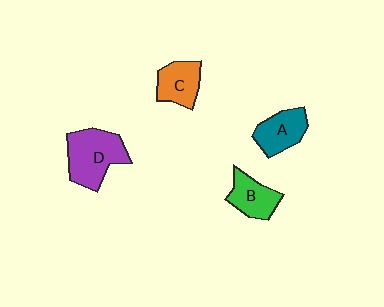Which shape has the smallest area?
Shape B (green).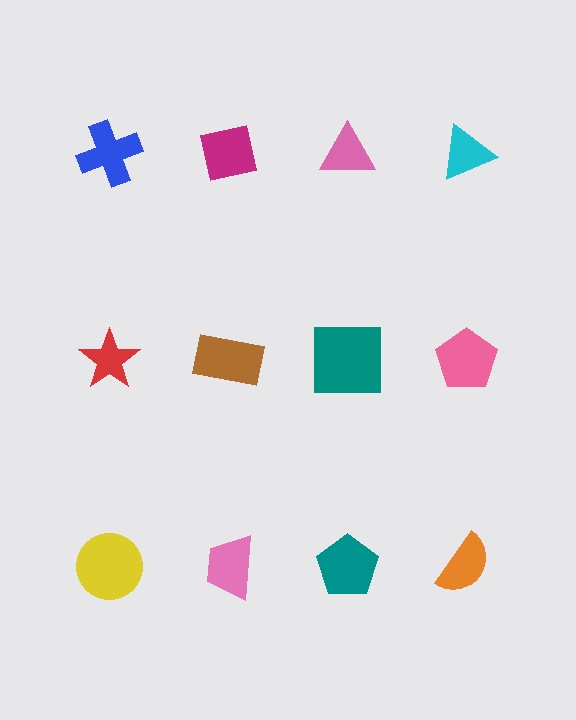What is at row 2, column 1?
A red star.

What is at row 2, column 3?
A teal square.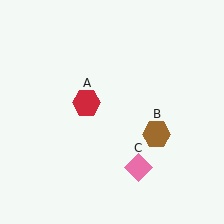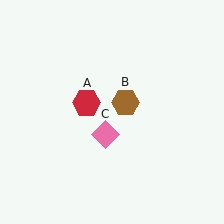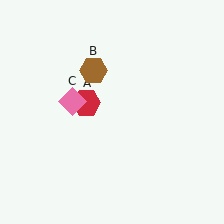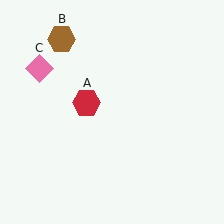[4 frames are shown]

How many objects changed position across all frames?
2 objects changed position: brown hexagon (object B), pink diamond (object C).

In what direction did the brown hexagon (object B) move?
The brown hexagon (object B) moved up and to the left.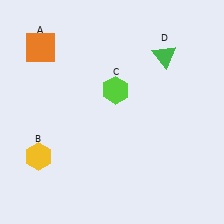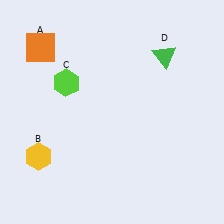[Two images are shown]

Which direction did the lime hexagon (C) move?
The lime hexagon (C) moved left.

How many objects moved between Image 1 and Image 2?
1 object moved between the two images.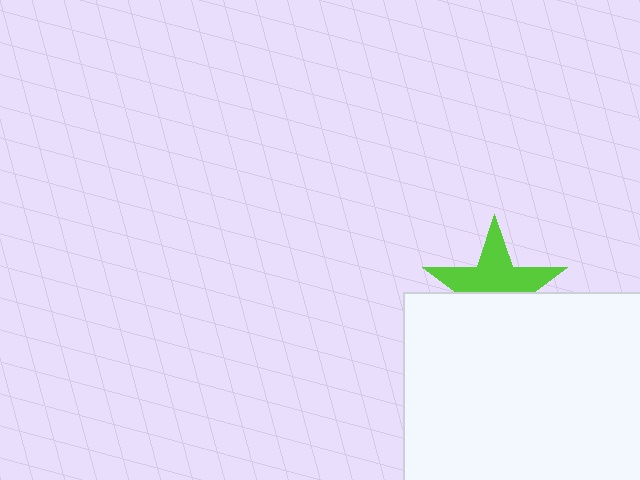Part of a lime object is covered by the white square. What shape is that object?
It is a star.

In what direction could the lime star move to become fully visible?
The lime star could move up. That would shift it out from behind the white square entirely.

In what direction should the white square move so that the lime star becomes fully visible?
The white square should move down. That is the shortest direction to clear the overlap and leave the lime star fully visible.